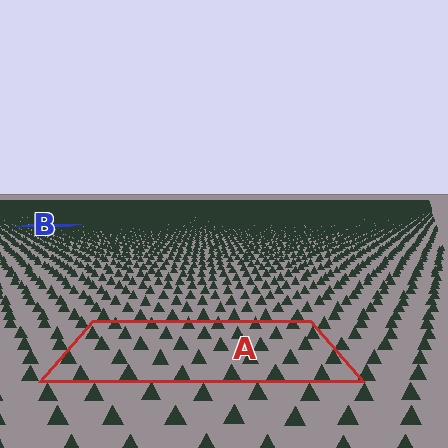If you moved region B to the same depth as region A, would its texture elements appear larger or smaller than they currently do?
They would appear larger. At a closer depth, the same texture elements are projected at a bigger on-screen size.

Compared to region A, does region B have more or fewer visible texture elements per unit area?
Region B has more texture elements per unit area — they are packed more densely because it is farther away.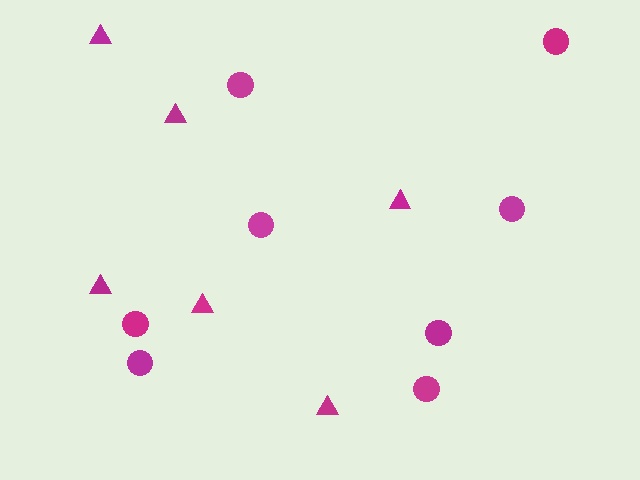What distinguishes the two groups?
There are 2 groups: one group of circles (8) and one group of triangles (6).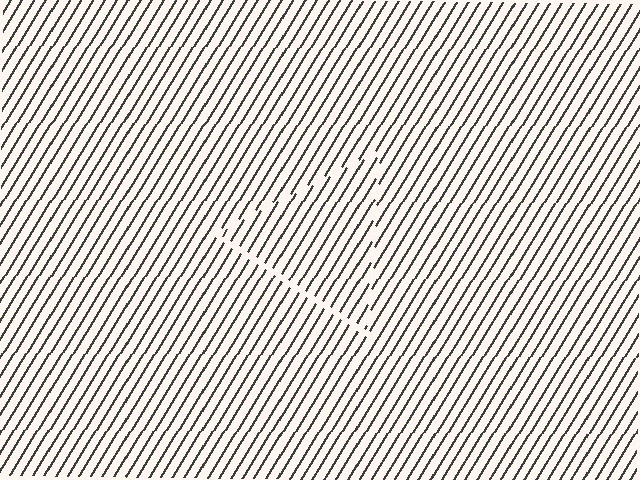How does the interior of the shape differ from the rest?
The interior of the shape contains the same grating, shifted by half a period — the contour is defined by the phase discontinuity where line-ends from the inner and outer gratings abut.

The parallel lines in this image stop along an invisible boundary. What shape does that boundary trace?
An illusory triangle. The interior of the shape contains the same grating, shifted by half a period — the contour is defined by the phase discontinuity where line-ends from the inner and outer gratings abut.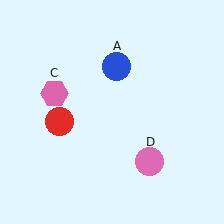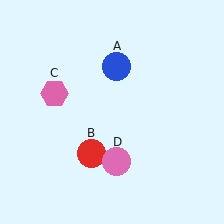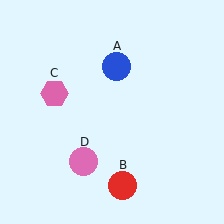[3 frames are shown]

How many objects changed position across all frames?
2 objects changed position: red circle (object B), pink circle (object D).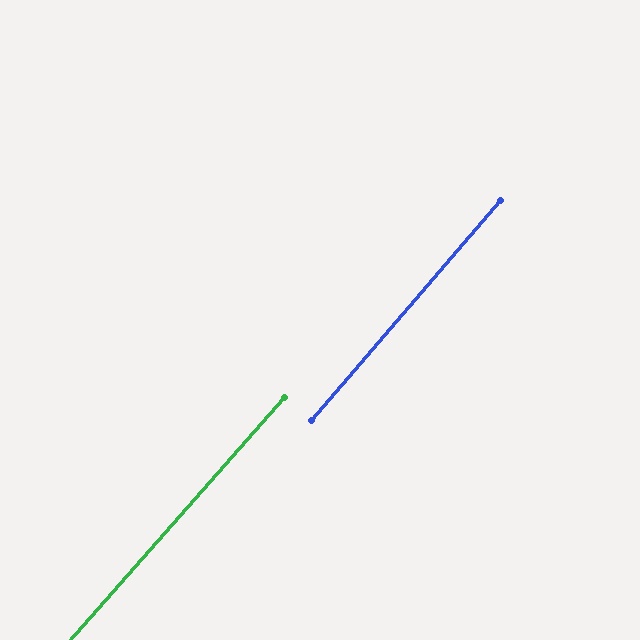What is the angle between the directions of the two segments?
Approximately 1 degree.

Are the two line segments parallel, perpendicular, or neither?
Parallel — their directions differ by only 0.9°.